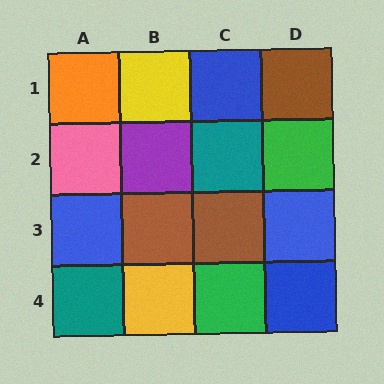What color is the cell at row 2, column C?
Teal.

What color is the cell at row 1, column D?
Brown.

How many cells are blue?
4 cells are blue.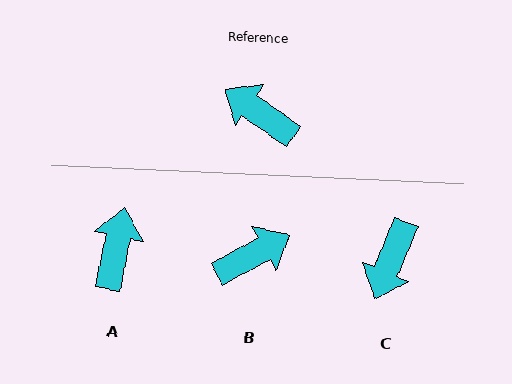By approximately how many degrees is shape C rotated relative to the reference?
Approximately 102 degrees counter-clockwise.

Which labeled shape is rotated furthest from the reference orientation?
B, about 117 degrees away.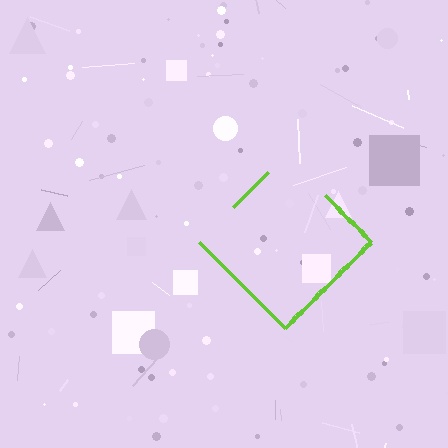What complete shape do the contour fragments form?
The contour fragments form a diamond.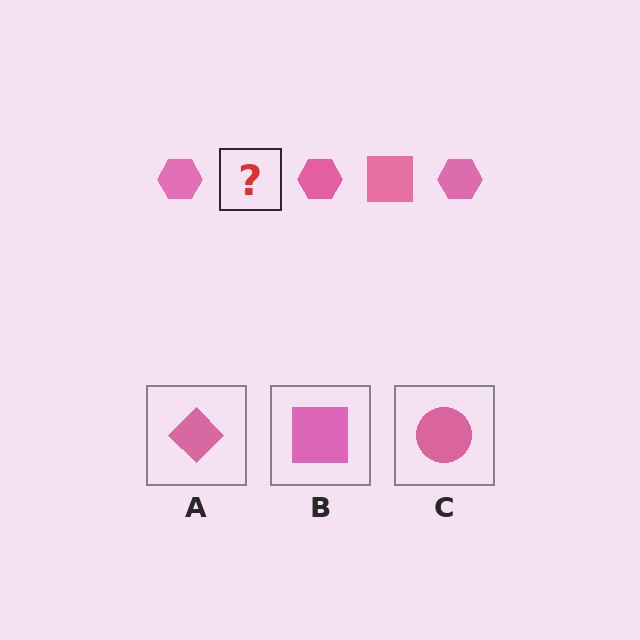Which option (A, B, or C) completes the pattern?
B.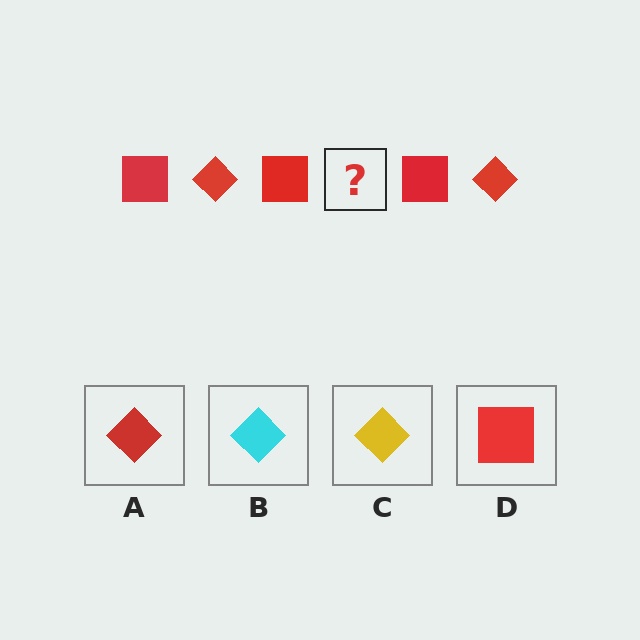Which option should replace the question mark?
Option A.